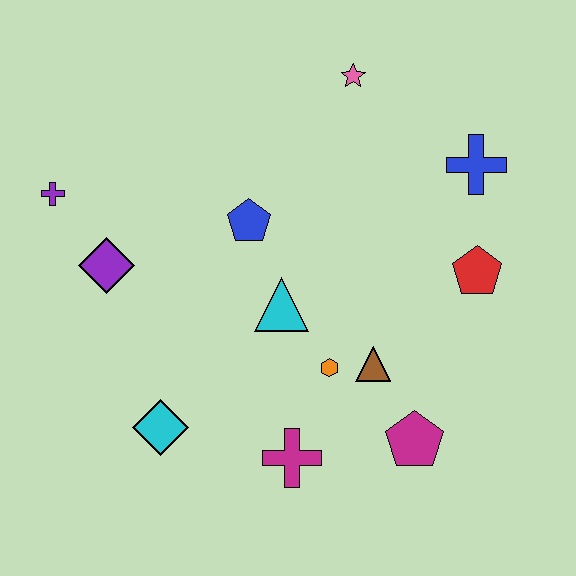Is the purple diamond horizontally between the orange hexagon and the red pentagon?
No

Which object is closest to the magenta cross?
The orange hexagon is closest to the magenta cross.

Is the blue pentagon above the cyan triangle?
Yes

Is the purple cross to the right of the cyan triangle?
No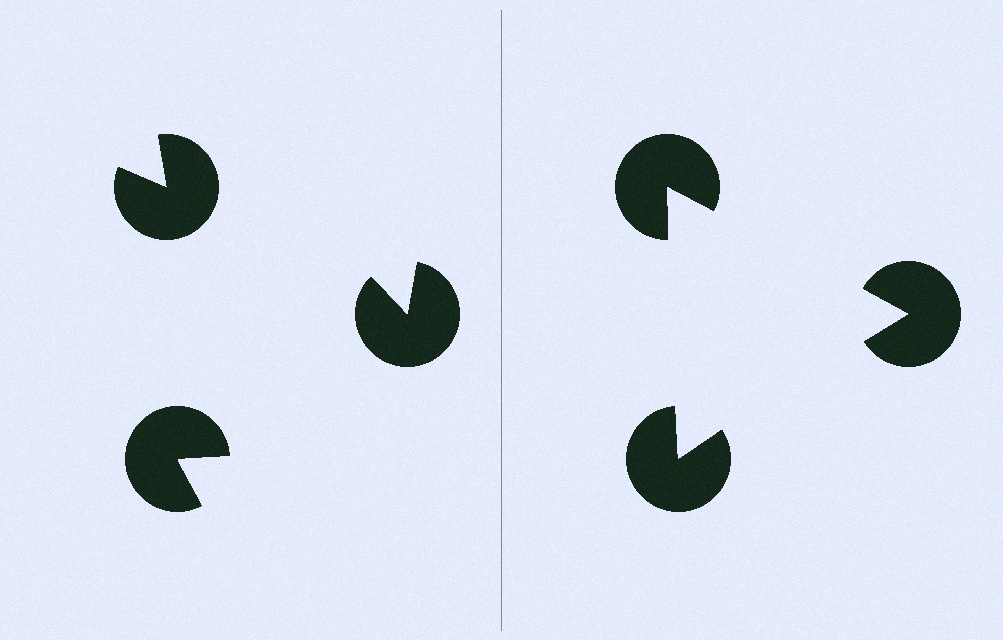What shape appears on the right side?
An illusory triangle.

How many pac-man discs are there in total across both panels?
6 — 3 on each side.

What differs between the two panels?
The pac-man discs are positioned identically on both sides; only the wedge orientations differ. On the right they align to a triangle; on the left they are misaligned.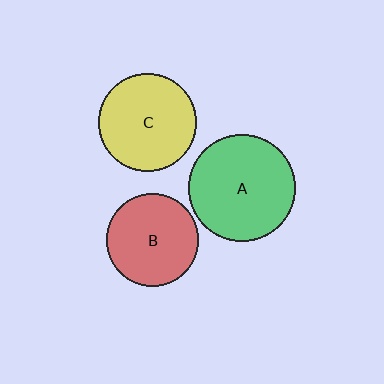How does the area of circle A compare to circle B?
Approximately 1.3 times.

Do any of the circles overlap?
No, none of the circles overlap.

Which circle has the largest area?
Circle A (green).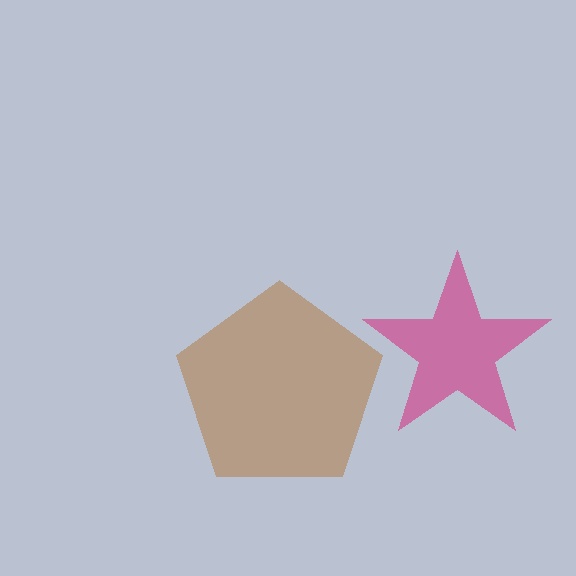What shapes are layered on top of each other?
The layered shapes are: a brown pentagon, a magenta star.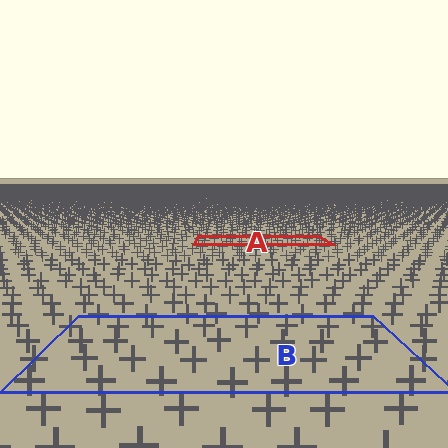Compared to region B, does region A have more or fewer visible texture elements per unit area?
Region A has more texture elements per unit area — they are packed more densely because it is farther away.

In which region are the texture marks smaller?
The texture marks are smaller in region A, because it is farther away.